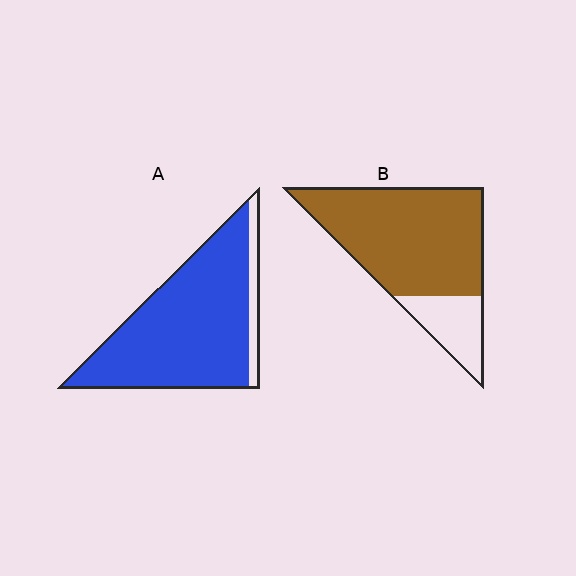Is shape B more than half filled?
Yes.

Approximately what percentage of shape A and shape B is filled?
A is approximately 90% and B is approximately 80%.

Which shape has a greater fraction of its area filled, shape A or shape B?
Shape A.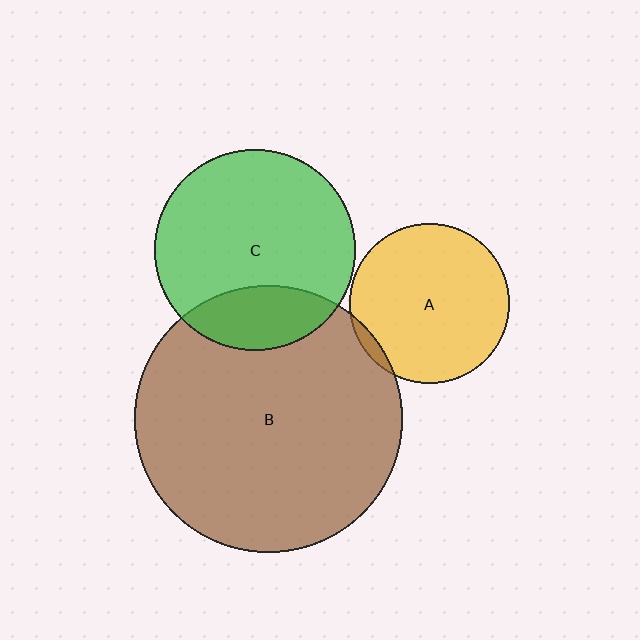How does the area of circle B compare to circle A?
Approximately 2.8 times.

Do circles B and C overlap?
Yes.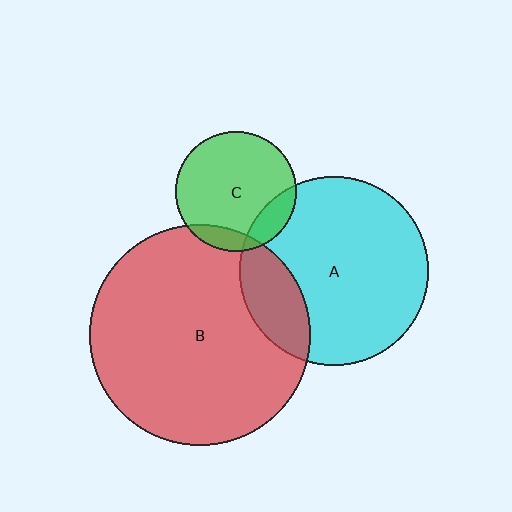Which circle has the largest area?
Circle B (red).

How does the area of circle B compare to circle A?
Approximately 1.4 times.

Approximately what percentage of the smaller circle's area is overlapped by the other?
Approximately 10%.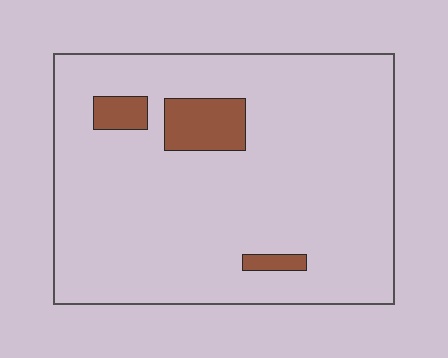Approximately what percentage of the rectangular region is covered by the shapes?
Approximately 10%.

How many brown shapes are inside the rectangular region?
3.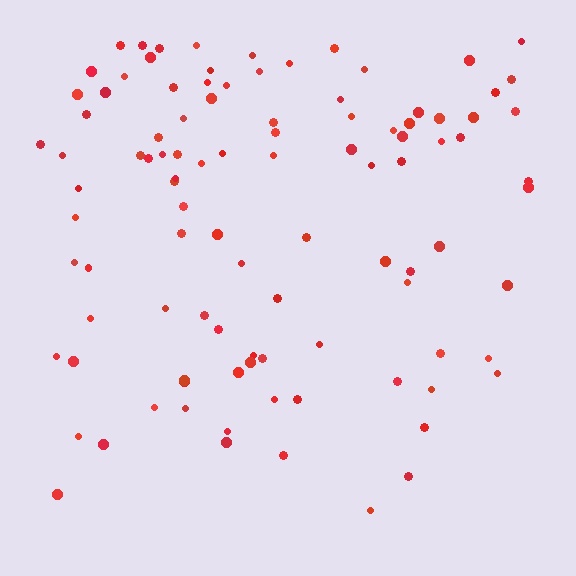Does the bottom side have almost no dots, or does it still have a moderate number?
Still a moderate number, just noticeably fewer than the top.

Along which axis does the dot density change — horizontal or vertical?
Vertical.